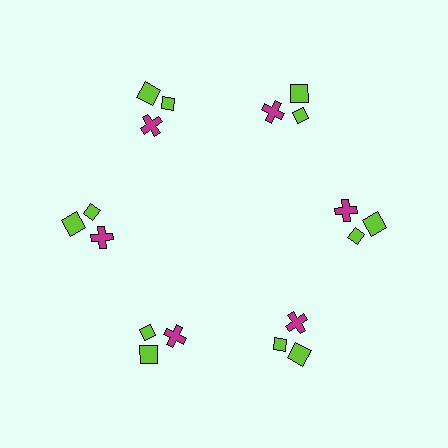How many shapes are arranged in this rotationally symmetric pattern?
There are 18 shapes, arranged in 6 groups of 3.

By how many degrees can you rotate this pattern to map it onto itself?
The pattern maps onto itself every 60 degrees of rotation.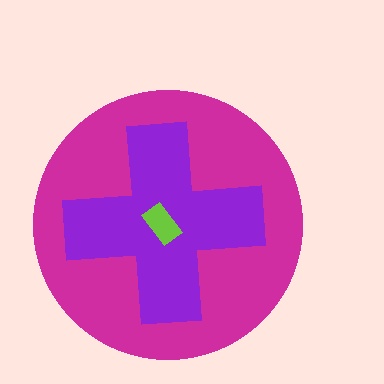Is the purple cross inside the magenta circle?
Yes.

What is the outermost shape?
The magenta circle.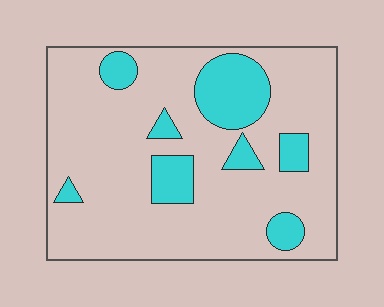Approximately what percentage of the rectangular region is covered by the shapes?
Approximately 20%.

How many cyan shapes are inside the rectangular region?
8.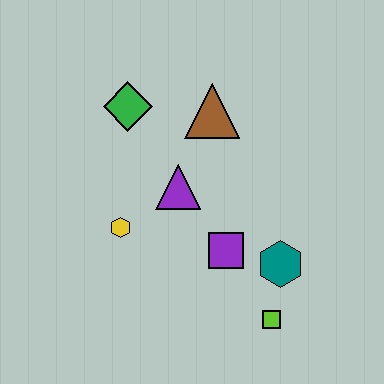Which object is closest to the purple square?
The teal hexagon is closest to the purple square.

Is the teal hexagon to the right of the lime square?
Yes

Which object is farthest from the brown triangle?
The lime square is farthest from the brown triangle.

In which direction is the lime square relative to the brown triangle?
The lime square is below the brown triangle.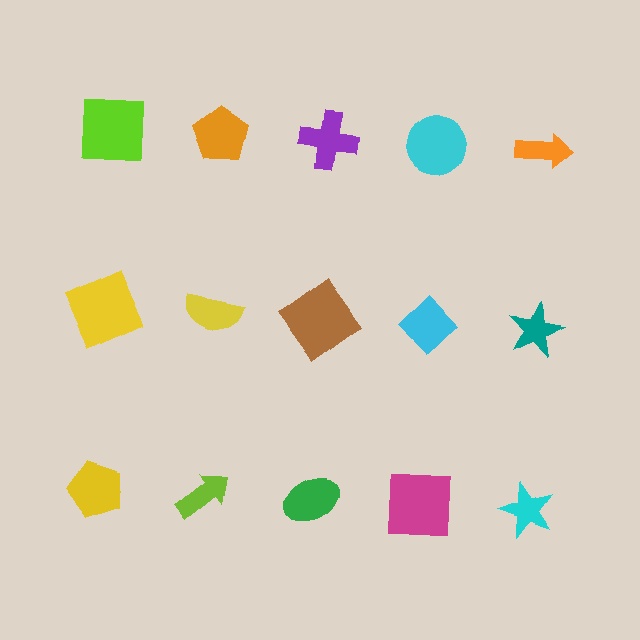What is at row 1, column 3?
A purple cross.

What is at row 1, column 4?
A cyan circle.